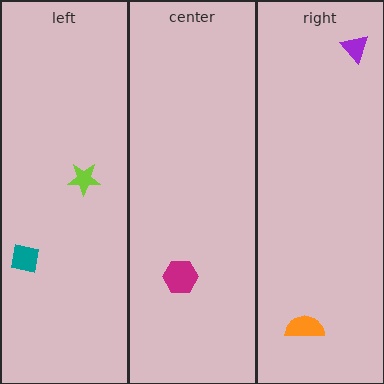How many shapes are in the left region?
2.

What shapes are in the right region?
The purple triangle, the orange semicircle.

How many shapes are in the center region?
1.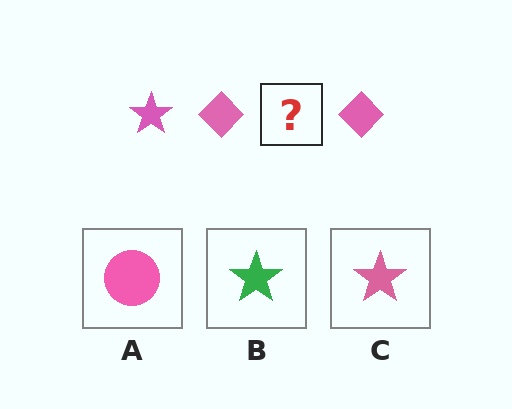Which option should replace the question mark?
Option C.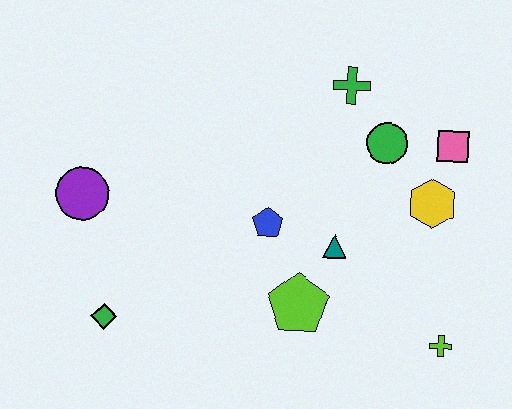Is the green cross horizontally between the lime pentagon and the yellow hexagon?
Yes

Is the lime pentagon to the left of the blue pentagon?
No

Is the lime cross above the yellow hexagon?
No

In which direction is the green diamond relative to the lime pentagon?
The green diamond is to the left of the lime pentagon.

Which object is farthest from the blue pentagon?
The lime cross is farthest from the blue pentagon.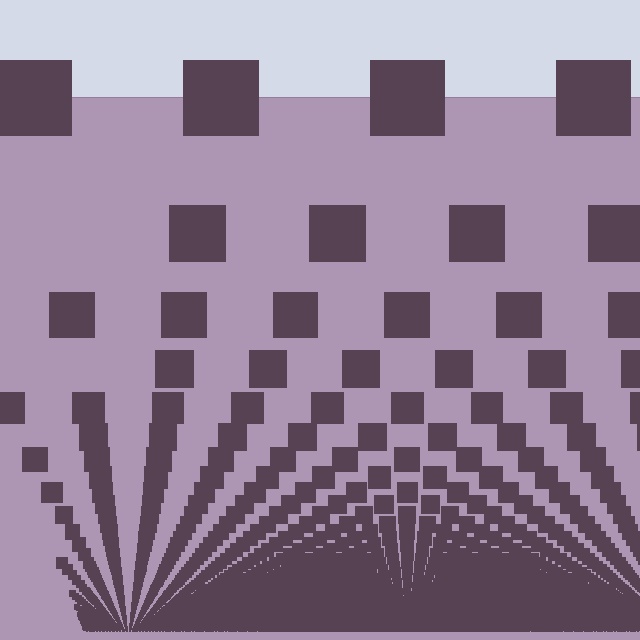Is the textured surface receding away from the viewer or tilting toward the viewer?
The surface appears to tilt toward the viewer. Texture elements get larger and sparser toward the top.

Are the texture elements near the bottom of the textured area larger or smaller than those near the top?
Smaller. The gradient is inverted — elements near the bottom are smaller and denser.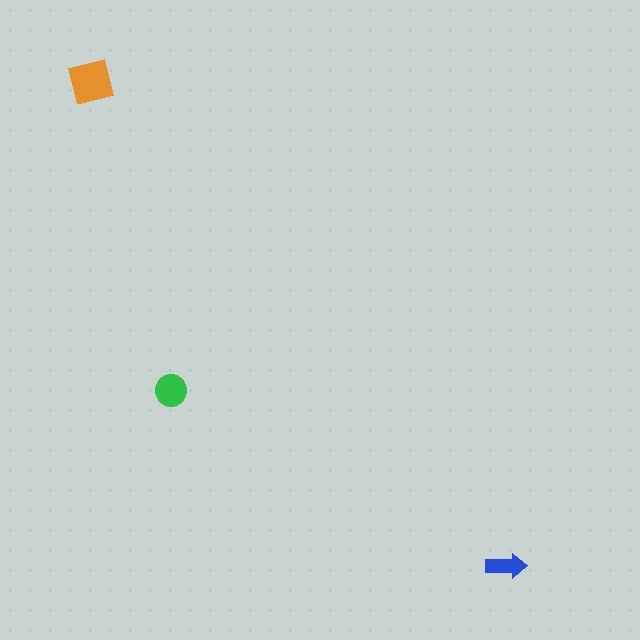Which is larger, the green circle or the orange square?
The orange square.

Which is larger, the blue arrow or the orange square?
The orange square.